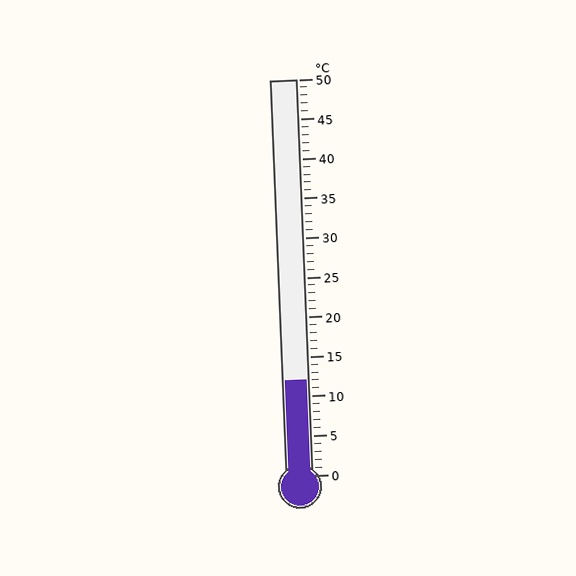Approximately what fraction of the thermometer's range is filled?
The thermometer is filled to approximately 25% of its range.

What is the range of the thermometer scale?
The thermometer scale ranges from 0°C to 50°C.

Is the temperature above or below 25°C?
The temperature is below 25°C.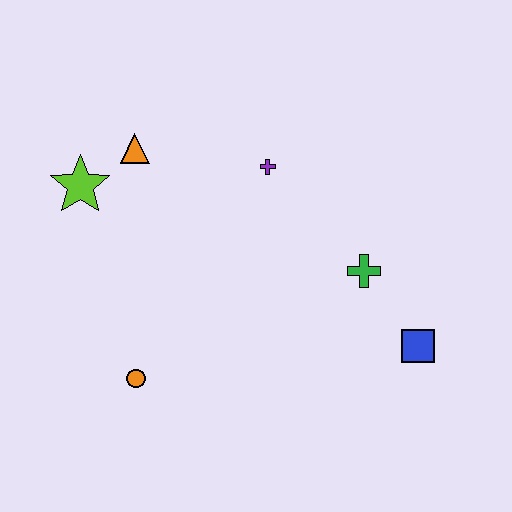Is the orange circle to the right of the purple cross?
No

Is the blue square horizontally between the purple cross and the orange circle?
No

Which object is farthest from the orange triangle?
The blue square is farthest from the orange triangle.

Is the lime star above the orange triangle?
No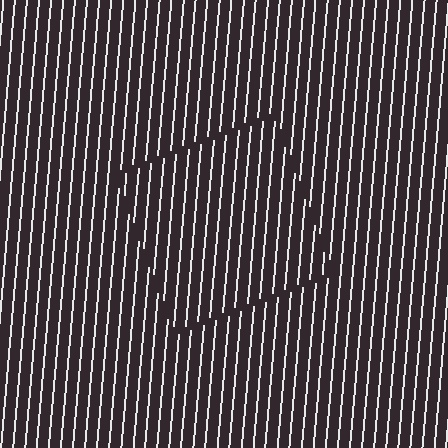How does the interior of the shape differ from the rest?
The interior of the shape contains the same grating, shifted by half a period — the contour is defined by the phase discontinuity where line-ends from the inner and outer gratings abut.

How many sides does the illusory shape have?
4 sides — the line-ends trace a square.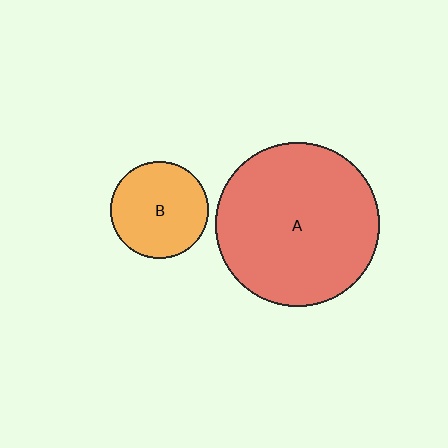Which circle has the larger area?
Circle A (red).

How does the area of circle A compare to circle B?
Approximately 2.8 times.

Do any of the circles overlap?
No, none of the circles overlap.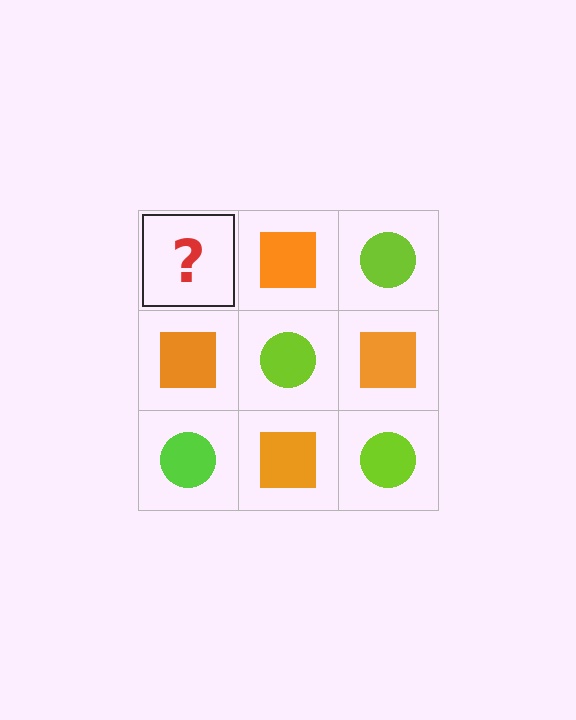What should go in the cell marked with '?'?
The missing cell should contain a lime circle.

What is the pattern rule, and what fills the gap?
The rule is that it alternates lime circle and orange square in a checkerboard pattern. The gap should be filled with a lime circle.